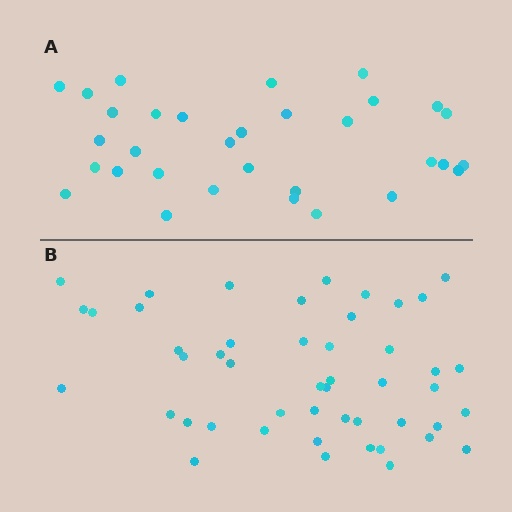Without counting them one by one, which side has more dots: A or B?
Region B (the bottom region) has more dots.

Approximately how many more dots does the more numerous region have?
Region B has approximately 15 more dots than region A.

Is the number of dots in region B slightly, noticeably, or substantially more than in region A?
Region B has substantially more. The ratio is roughly 1.5 to 1.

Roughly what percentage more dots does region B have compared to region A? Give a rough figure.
About 50% more.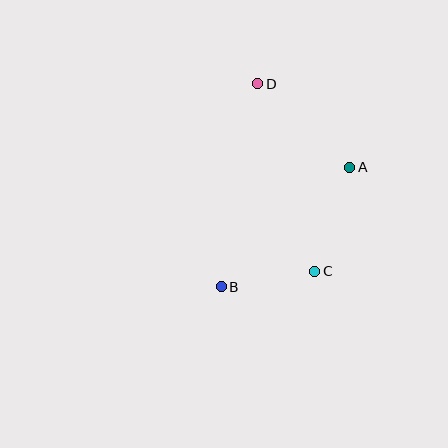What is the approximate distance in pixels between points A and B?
The distance between A and B is approximately 175 pixels.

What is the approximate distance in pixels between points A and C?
The distance between A and C is approximately 110 pixels.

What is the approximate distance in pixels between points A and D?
The distance between A and D is approximately 124 pixels.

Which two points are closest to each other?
Points B and C are closest to each other.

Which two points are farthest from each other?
Points B and D are farthest from each other.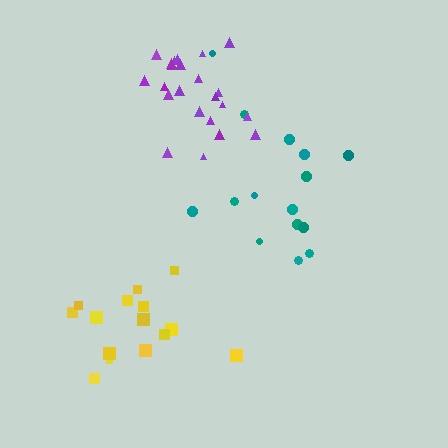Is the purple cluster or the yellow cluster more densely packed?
Purple.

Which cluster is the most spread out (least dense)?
Teal.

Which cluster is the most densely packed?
Purple.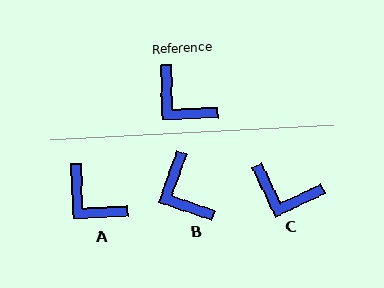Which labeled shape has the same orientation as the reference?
A.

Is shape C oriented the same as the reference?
No, it is off by about 23 degrees.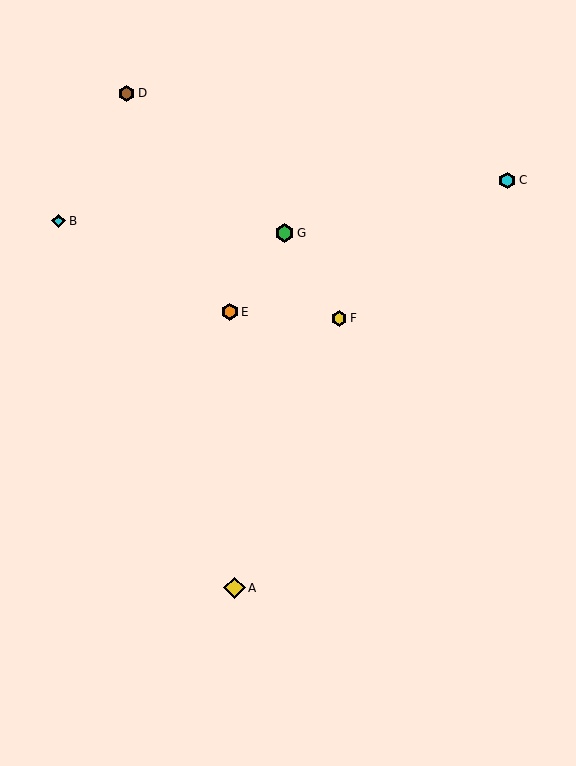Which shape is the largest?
The yellow diamond (labeled A) is the largest.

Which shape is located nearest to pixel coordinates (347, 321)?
The yellow hexagon (labeled F) at (339, 318) is nearest to that location.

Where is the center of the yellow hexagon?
The center of the yellow hexagon is at (339, 318).